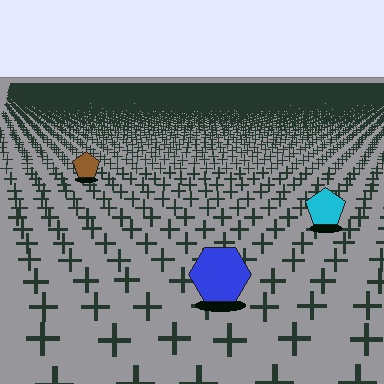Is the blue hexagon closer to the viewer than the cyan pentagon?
Yes. The blue hexagon is closer — you can tell from the texture gradient: the ground texture is coarser near it.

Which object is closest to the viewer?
The blue hexagon is closest. The texture marks near it are larger and more spread out.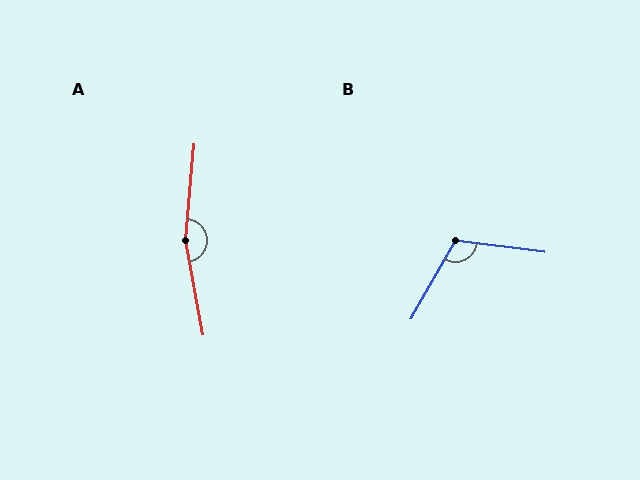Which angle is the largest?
A, at approximately 165 degrees.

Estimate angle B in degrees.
Approximately 112 degrees.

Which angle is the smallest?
B, at approximately 112 degrees.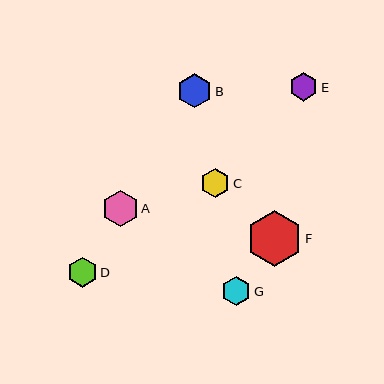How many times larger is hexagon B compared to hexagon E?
Hexagon B is approximately 1.2 times the size of hexagon E.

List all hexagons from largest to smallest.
From largest to smallest: F, A, B, D, C, G, E.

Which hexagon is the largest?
Hexagon F is the largest with a size of approximately 55 pixels.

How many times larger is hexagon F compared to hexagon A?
Hexagon F is approximately 1.5 times the size of hexagon A.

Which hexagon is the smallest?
Hexagon E is the smallest with a size of approximately 28 pixels.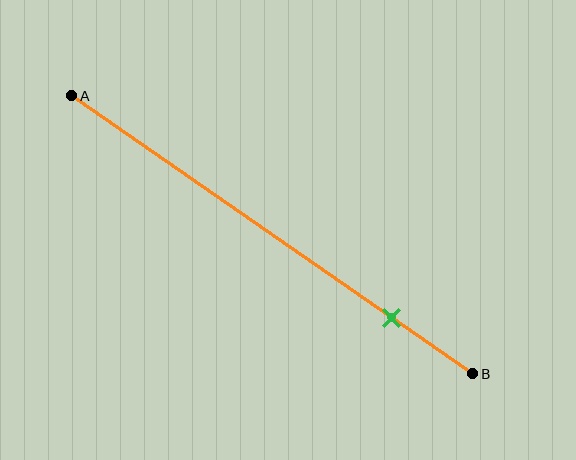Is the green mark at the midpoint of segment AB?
No, the mark is at about 80% from A, not at the 50% midpoint.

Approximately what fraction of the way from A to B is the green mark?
The green mark is approximately 80% of the way from A to B.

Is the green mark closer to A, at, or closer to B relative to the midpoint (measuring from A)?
The green mark is closer to point B than the midpoint of segment AB.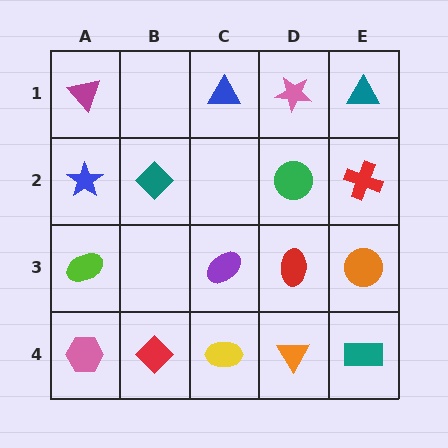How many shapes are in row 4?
5 shapes.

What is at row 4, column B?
A red diamond.